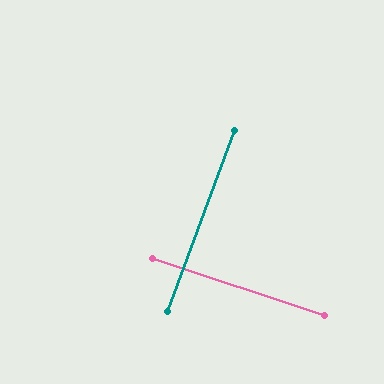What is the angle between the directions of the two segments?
Approximately 88 degrees.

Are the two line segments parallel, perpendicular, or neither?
Perpendicular — they meet at approximately 88°.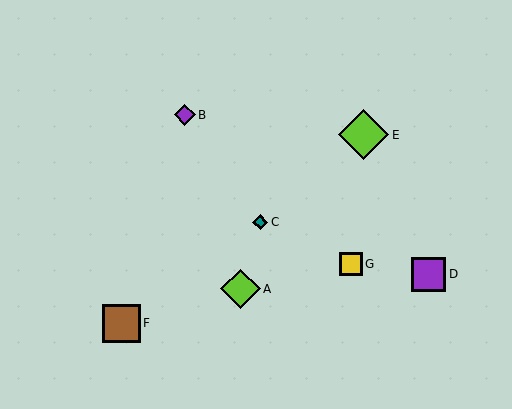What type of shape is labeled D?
Shape D is a purple square.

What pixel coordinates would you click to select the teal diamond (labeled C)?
Click at (260, 222) to select the teal diamond C.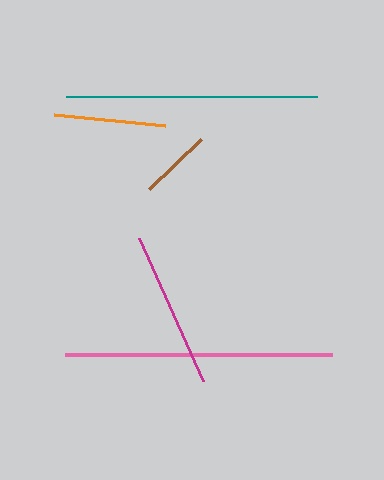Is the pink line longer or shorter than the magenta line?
The pink line is longer than the magenta line.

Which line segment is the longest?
The pink line is the longest at approximately 266 pixels.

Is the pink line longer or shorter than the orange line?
The pink line is longer than the orange line.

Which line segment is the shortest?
The brown line is the shortest at approximately 72 pixels.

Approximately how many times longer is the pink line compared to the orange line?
The pink line is approximately 2.4 times the length of the orange line.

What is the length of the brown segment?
The brown segment is approximately 72 pixels long.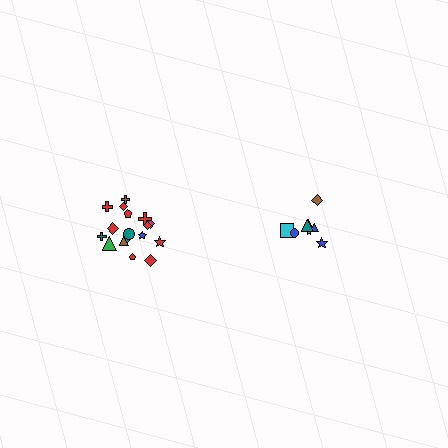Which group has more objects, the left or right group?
The left group.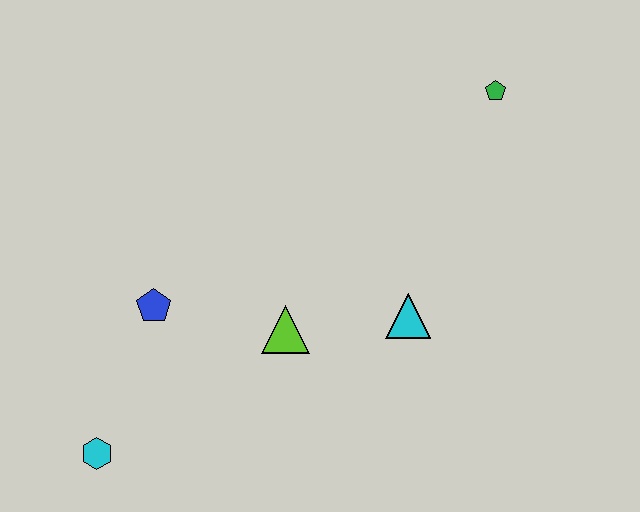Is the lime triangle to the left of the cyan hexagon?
No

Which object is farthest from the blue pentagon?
The green pentagon is farthest from the blue pentagon.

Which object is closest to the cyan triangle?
The lime triangle is closest to the cyan triangle.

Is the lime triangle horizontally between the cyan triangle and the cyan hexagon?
Yes